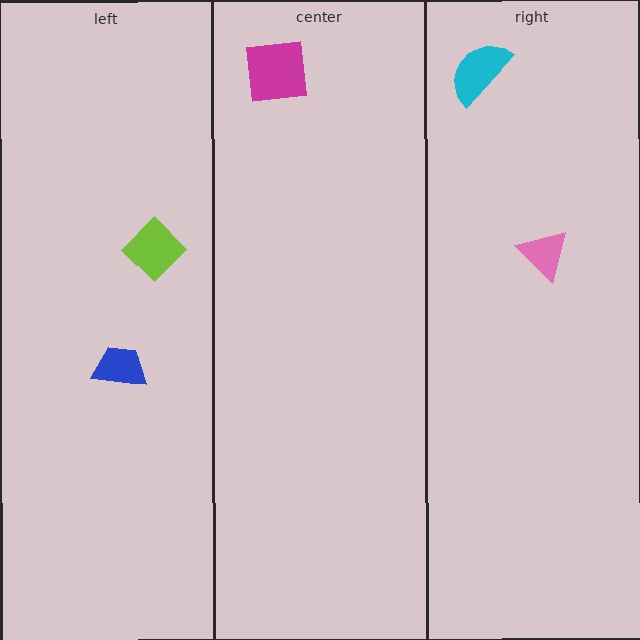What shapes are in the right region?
The pink triangle, the cyan semicircle.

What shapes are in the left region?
The lime diamond, the blue trapezoid.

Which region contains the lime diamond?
The left region.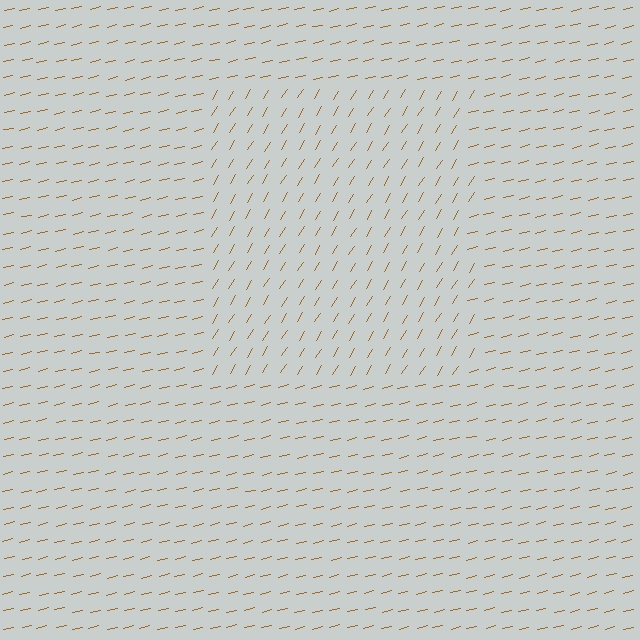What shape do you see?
I see a rectangle.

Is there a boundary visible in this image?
Yes, there is a texture boundary formed by a change in line orientation.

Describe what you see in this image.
The image is filled with small brown line segments. A rectangle region in the image has lines oriented differently from the surrounding lines, creating a visible texture boundary.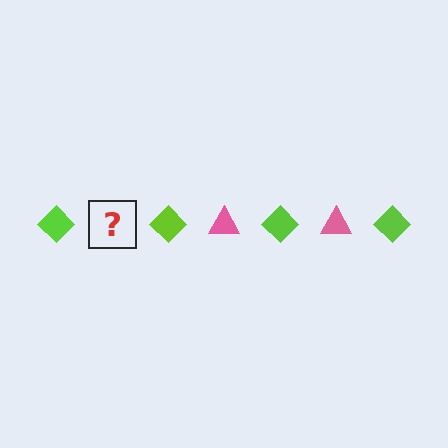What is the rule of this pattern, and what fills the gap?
The rule is that the pattern alternates between lime diamond and pink triangle. The gap should be filled with a pink triangle.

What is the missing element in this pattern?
The missing element is a pink triangle.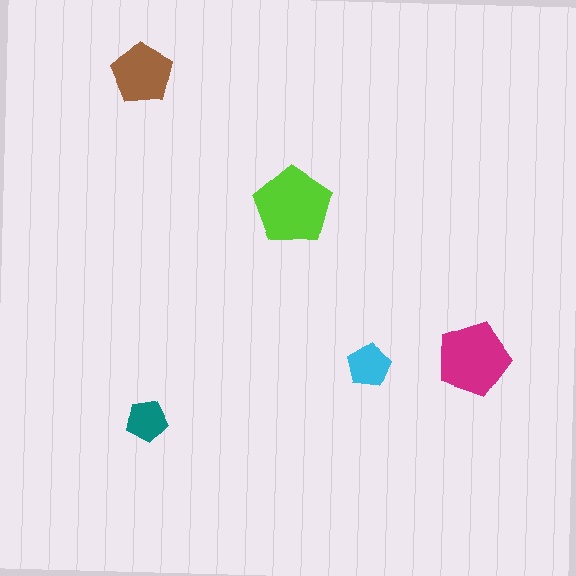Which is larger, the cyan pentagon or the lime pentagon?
The lime one.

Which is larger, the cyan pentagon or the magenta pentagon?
The magenta one.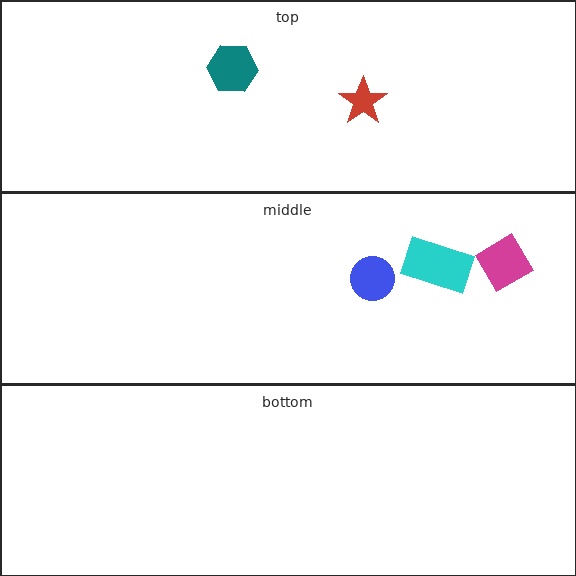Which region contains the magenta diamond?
The middle region.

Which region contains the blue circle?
The middle region.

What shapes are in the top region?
The red star, the teal hexagon.